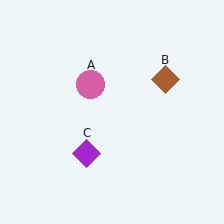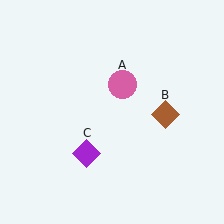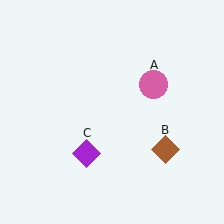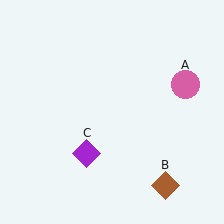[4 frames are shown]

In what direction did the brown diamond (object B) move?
The brown diamond (object B) moved down.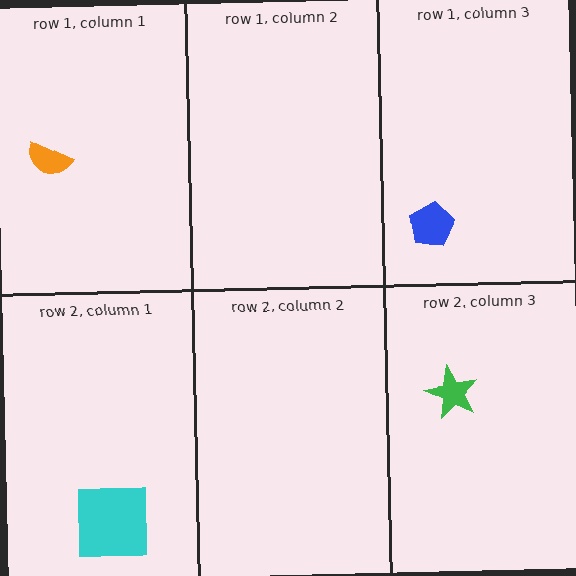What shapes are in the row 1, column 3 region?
The blue pentagon.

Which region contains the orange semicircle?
The row 1, column 1 region.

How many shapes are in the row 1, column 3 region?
1.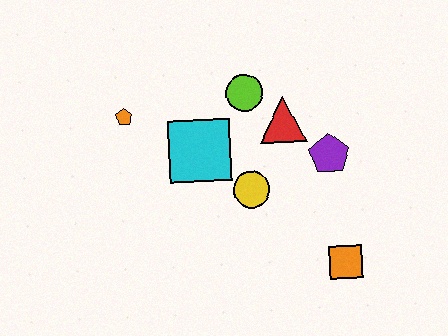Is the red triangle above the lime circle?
No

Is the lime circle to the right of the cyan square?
Yes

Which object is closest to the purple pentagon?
The red triangle is closest to the purple pentagon.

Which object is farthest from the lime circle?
The orange square is farthest from the lime circle.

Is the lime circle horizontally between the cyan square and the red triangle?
Yes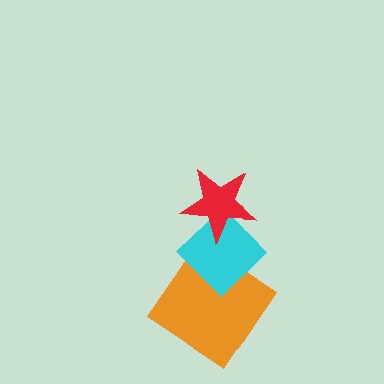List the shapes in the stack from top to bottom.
From top to bottom: the red star, the cyan diamond, the orange diamond.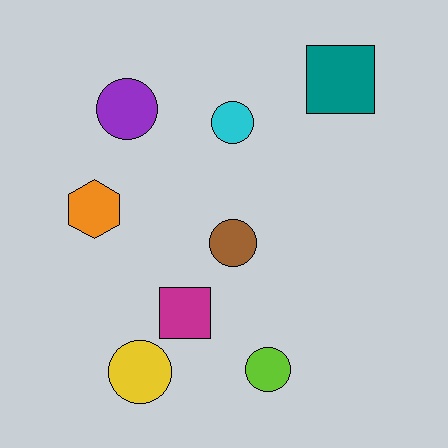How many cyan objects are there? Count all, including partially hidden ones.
There is 1 cyan object.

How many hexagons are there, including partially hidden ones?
There is 1 hexagon.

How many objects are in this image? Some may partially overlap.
There are 8 objects.